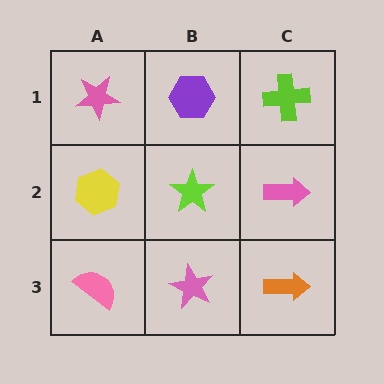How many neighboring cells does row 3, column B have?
3.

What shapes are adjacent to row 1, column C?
A pink arrow (row 2, column C), a purple hexagon (row 1, column B).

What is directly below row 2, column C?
An orange arrow.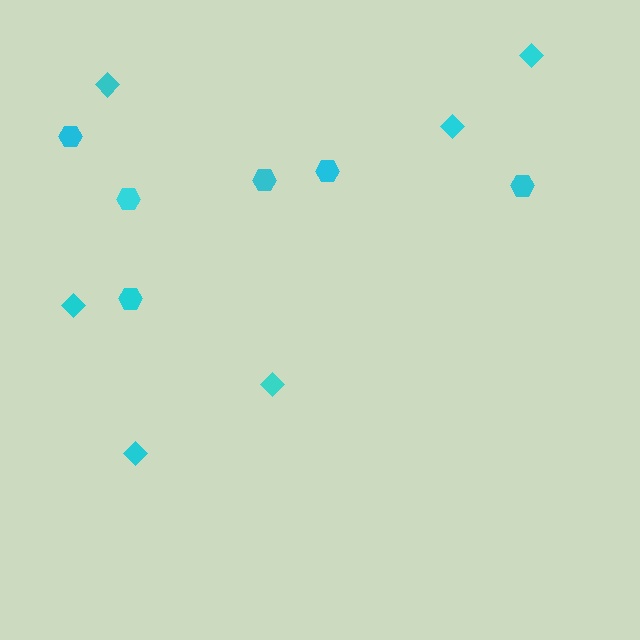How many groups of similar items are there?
There are 2 groups: one group of diamonds (6) and one group of hexagons (6).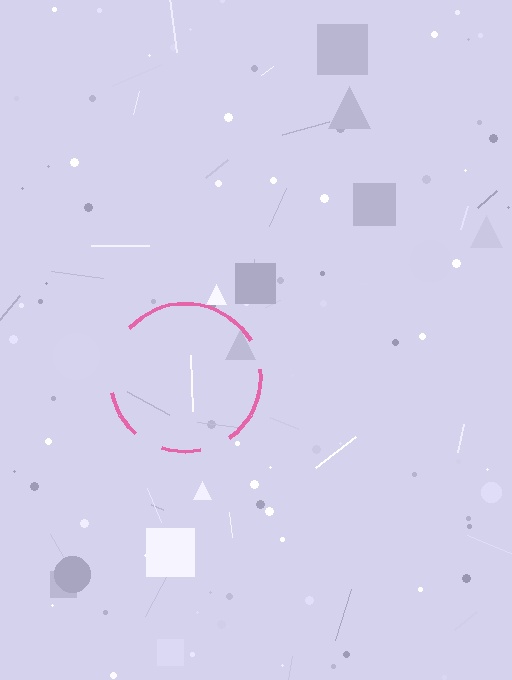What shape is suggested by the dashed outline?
The dashed outline suggests a circle.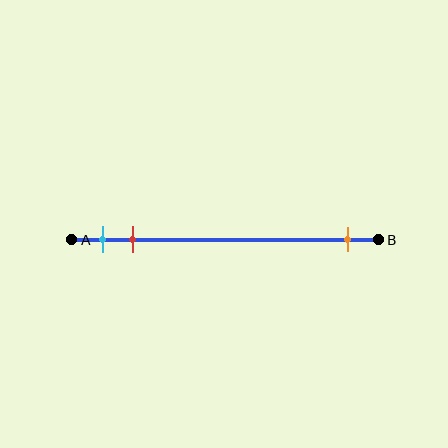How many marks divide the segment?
There are 3 marks dividing the segment.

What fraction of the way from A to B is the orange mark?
The orange mark is approximately 90% (0.9) of the way from A to B.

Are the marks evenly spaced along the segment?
No, the marks are not evenly spaced.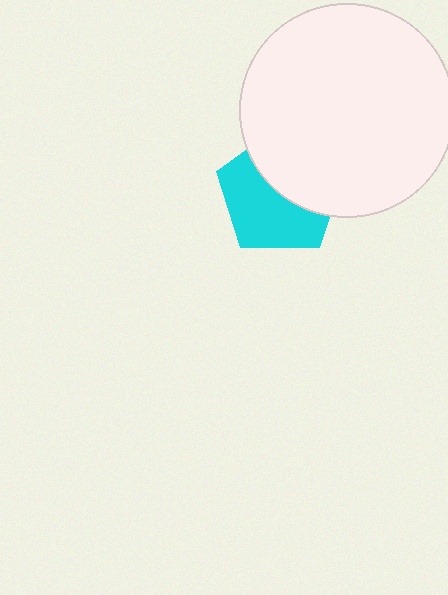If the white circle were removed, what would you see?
You would see the complete cyan pentagon.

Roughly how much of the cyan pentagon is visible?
About half of it is visible (roughly 54%).